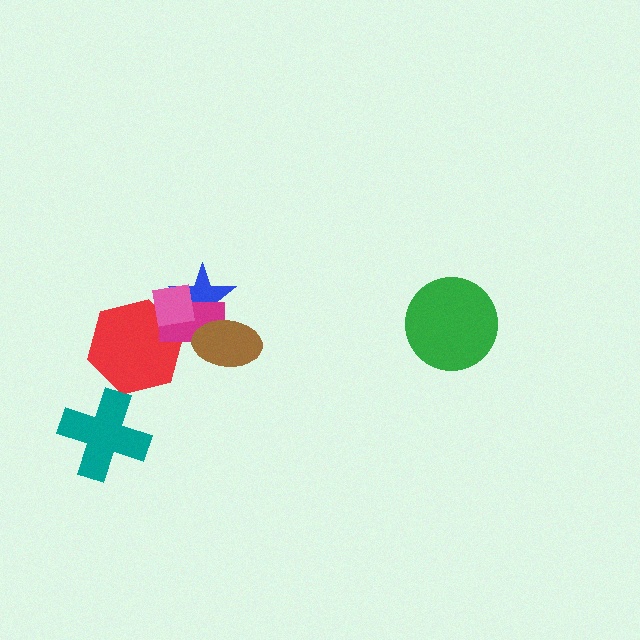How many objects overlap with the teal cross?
0 objects overlap with the teal cross.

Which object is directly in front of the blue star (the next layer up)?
The magenta rectangle is directly in front of the blue star.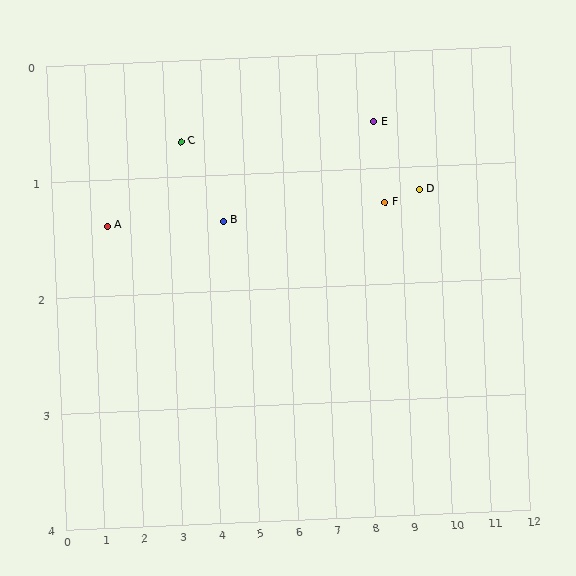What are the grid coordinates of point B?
Point B is at approximately (4.4, 1.4).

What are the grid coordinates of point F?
Point F is at approximately (8.6, 1.3).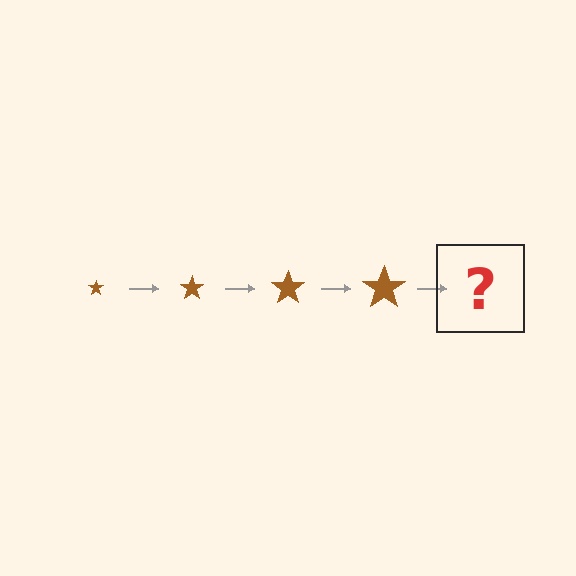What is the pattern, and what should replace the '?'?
The pattern is that the star gets progressively larger each step. The '?' should be a brown star, larger than the previous one.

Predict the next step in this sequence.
The next step is a brown star, larger than the previous one.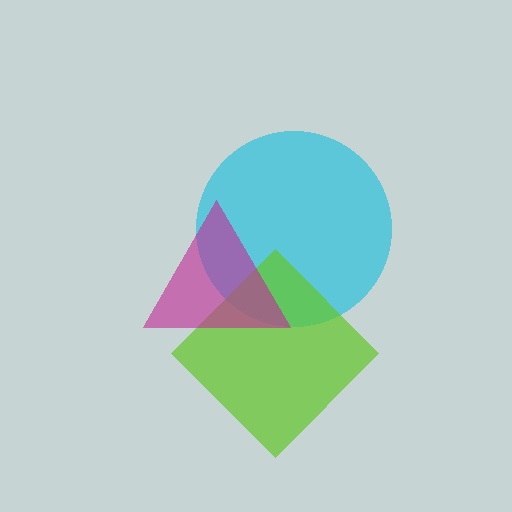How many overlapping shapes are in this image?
There are 3 overlapping shapes in the image.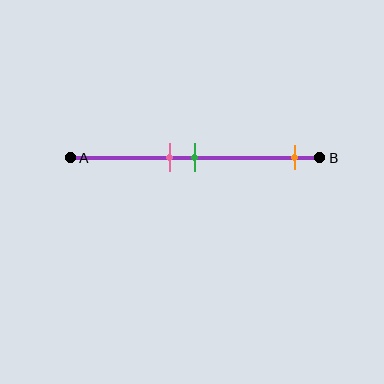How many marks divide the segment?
There are 3 marks dividing the segment.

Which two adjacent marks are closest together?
The pink and green marks are the closest adjacent pair.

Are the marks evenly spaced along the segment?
No, the marks are not evenly spaced.